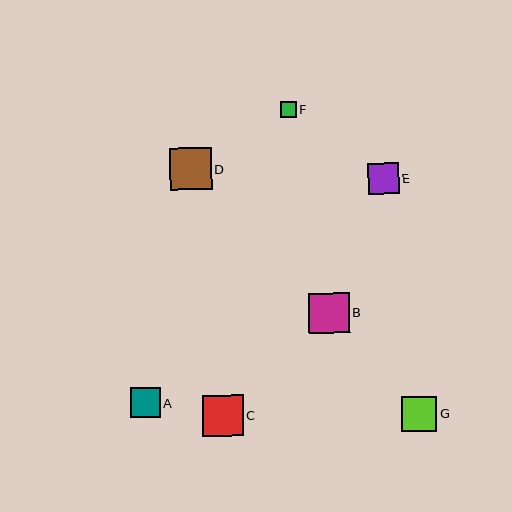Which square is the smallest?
Square F is the smallest with a size of approximately 16 pixels.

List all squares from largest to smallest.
From largest to smallest: D, C, B, G, E, A, F.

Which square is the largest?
Square D is the largest with a size of approximately 42 pixels.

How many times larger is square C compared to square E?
Square C is approximately 1.3 times the size of square E.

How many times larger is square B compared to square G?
Square B is approximately 1.1 times the size of square G.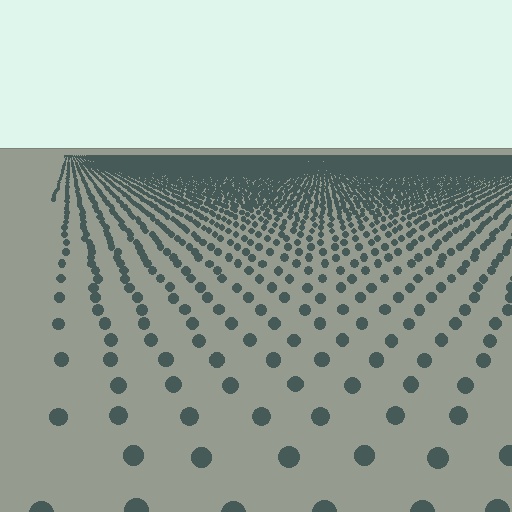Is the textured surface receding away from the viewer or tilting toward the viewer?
The surface is receding away from the viewer. Texture elements get smaller and denser toward the top.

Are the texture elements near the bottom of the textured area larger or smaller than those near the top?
Larger. Near the bottom, elements are closer to the viewer and appear at a bigger on-screen size.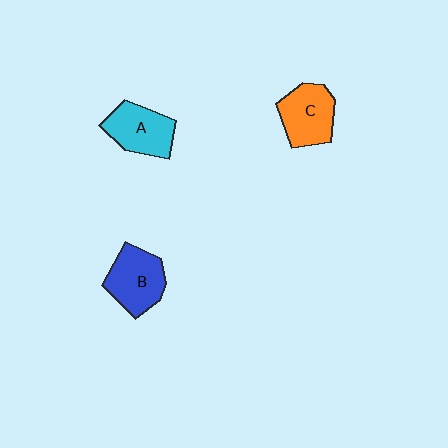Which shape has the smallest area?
Shape A (cyan).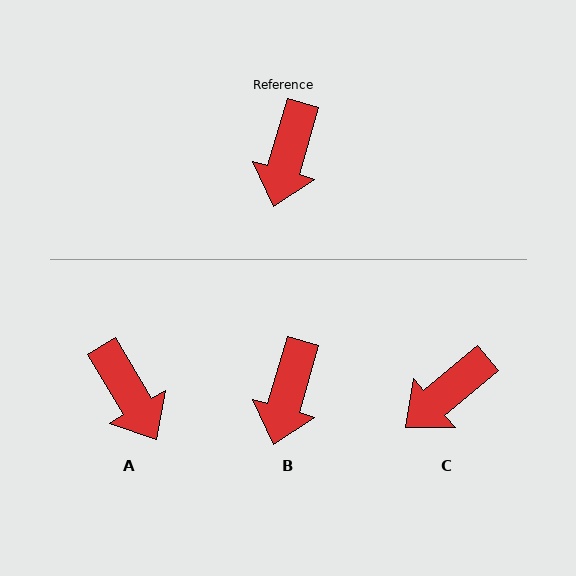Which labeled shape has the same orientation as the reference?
B.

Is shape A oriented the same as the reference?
No, it is off by about 46 degrees.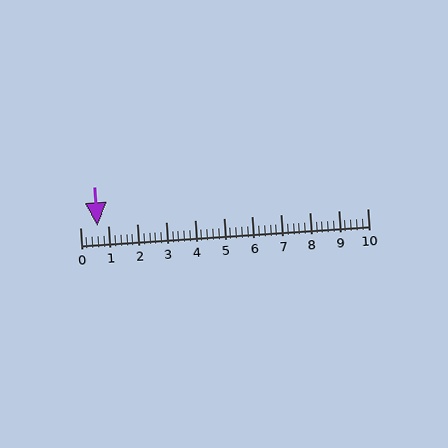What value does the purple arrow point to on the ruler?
The purple arrow points to approximately 0.6.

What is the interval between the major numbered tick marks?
The major tick marks are spaced 1 units apart.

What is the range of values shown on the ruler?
The ruler shows values from 0 to 10.